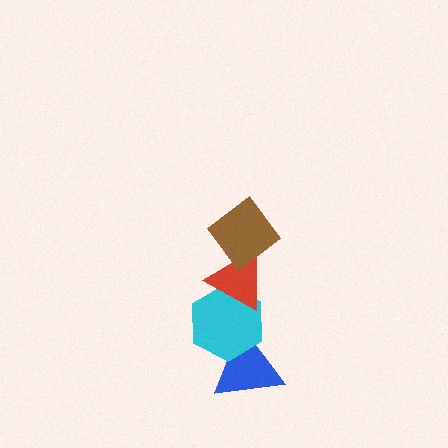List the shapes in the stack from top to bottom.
From top to bottom: the brown diamond, the red triangle, the cyan hexagon, the blue triangle.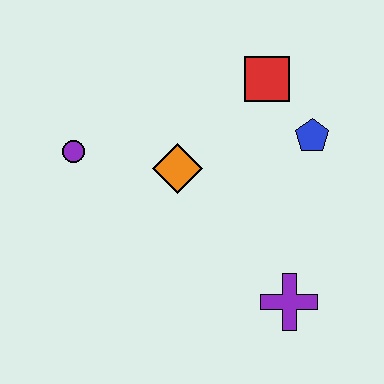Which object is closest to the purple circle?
The orange diamond is closest to the purple circle.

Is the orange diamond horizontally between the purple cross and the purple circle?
Yes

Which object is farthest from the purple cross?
The purple circle is farthest from the purple cross.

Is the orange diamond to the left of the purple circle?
No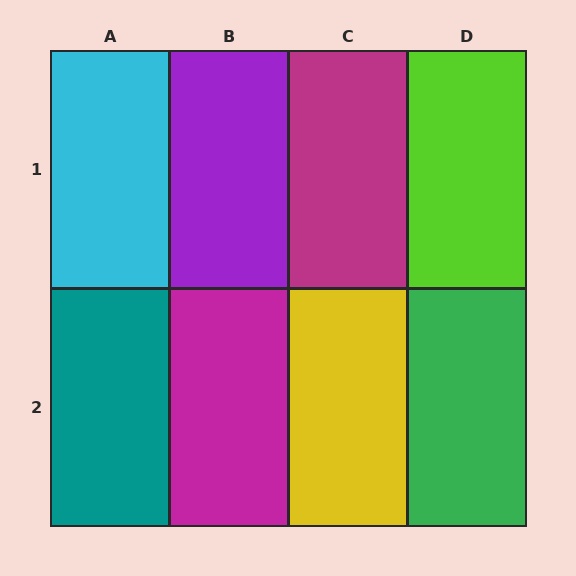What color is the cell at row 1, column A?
Cyan.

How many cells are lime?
1 cell is lime.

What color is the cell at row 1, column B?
Purple.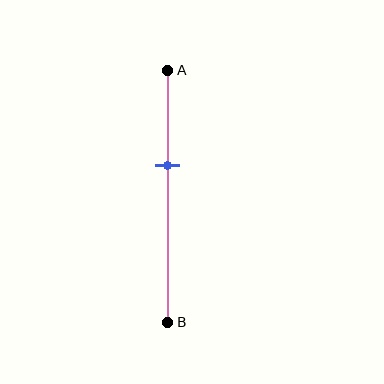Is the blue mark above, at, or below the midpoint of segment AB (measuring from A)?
The blue mark is above the midpoint of segment AB.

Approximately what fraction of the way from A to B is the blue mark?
The blue mark is approximately 40% of the way from A to B.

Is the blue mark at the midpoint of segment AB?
No, the mark is at about 40% from A, not at the 50% midpoint.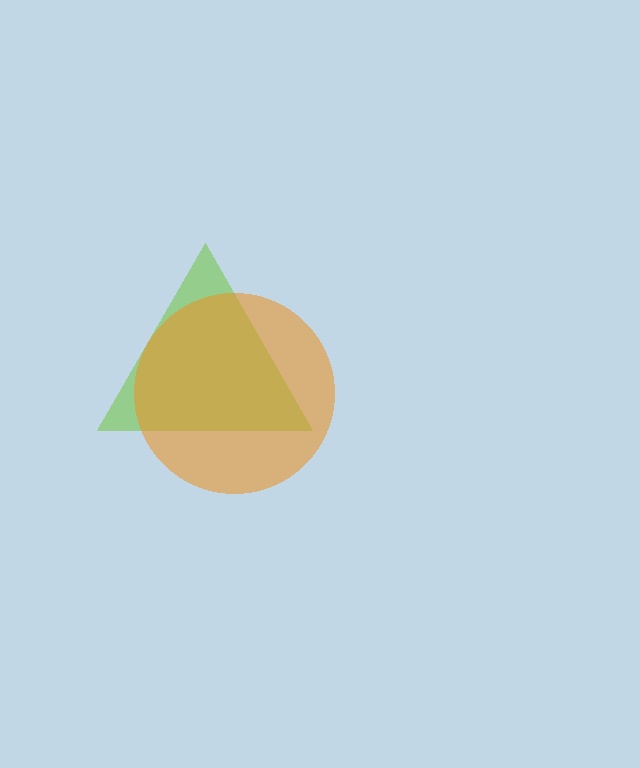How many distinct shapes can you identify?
There are 2 distinct shapes: a lime triangle, an orange circle.